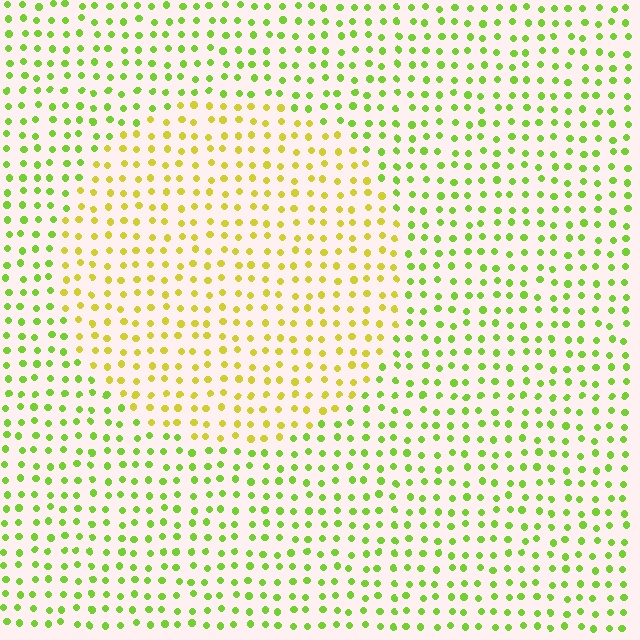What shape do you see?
I see a circle.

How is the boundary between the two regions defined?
The boundary is defined purely by a slight shift in hue (about 37 degrees). Spacing, size, and orientation are identical on both sides.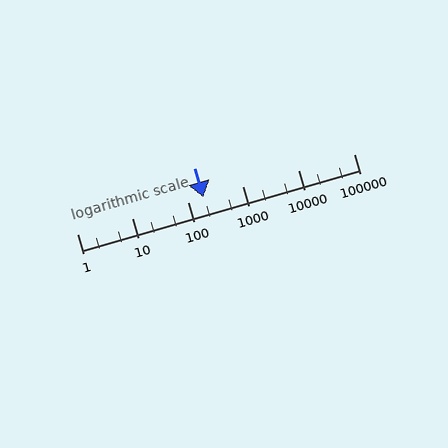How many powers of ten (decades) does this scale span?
The scale spans 5 decades, from 1 to 100000.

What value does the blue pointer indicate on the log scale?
The pointer indicates approximately 190.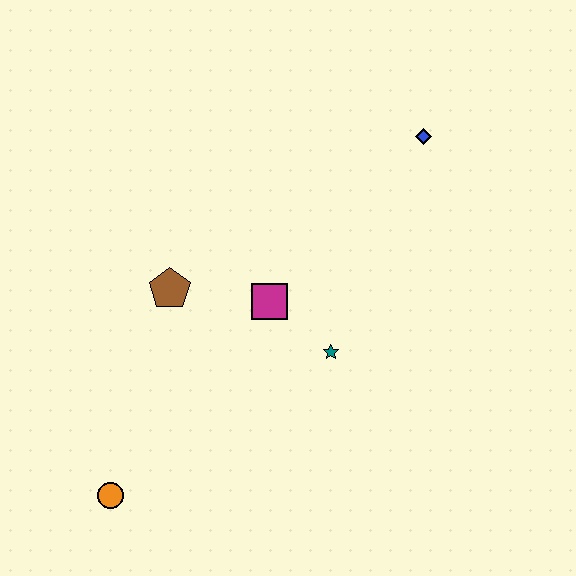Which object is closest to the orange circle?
The brown pentagon is closest to the orange circle.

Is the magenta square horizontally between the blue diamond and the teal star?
No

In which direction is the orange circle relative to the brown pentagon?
The orange circle is below the brown pentagon.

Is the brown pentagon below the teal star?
No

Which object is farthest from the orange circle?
The blue diamond is farthest from the orange circle.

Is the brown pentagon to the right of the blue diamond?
No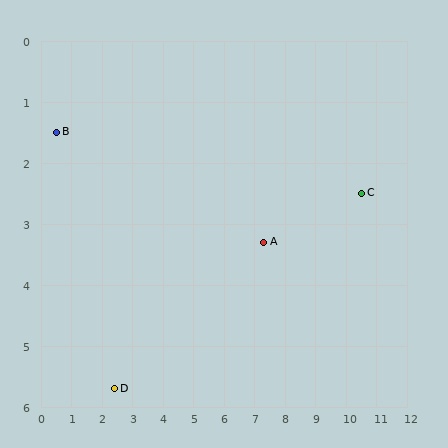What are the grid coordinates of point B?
Point B is at approximately (0.5, 1.5).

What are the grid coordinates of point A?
Point A is at approximately (7.3, 3.3).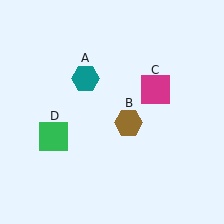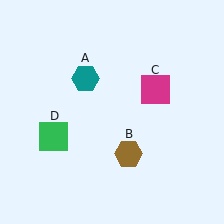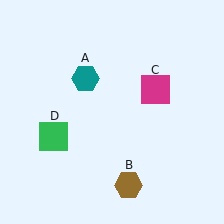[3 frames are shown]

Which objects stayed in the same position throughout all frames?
Teal hexagon (object A) and magenta square (object C) and green square (object D) remained stationary.